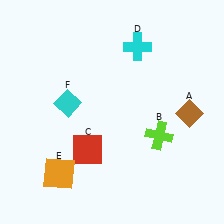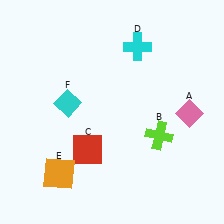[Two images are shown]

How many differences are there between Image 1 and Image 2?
There is 1 difference between the two images.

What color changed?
The diamond (A) changed from brown in Image 1 to pink in Image 2.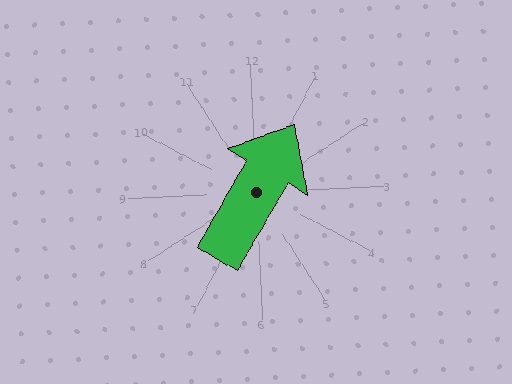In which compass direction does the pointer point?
Northeast.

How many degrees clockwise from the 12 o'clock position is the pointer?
Approximately 33 degrees.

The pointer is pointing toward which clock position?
Roughly 1 o'clock.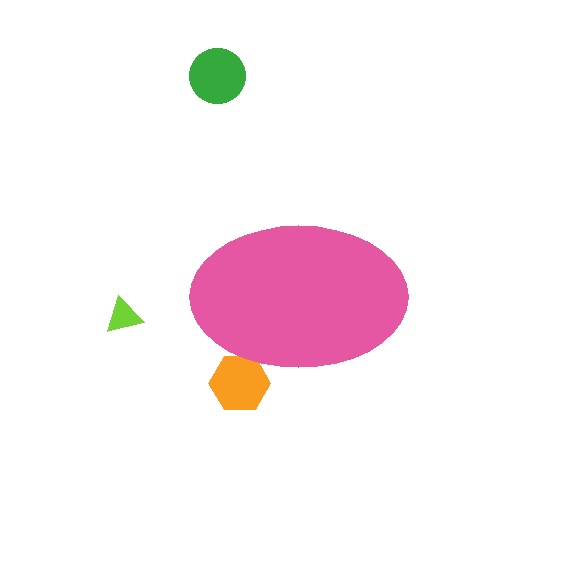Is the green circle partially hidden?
No, the green circle is fully visible.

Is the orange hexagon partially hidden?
Yes, the orange hexagon is partially hidden behind the pink ellipse.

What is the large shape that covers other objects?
A pink ellipse.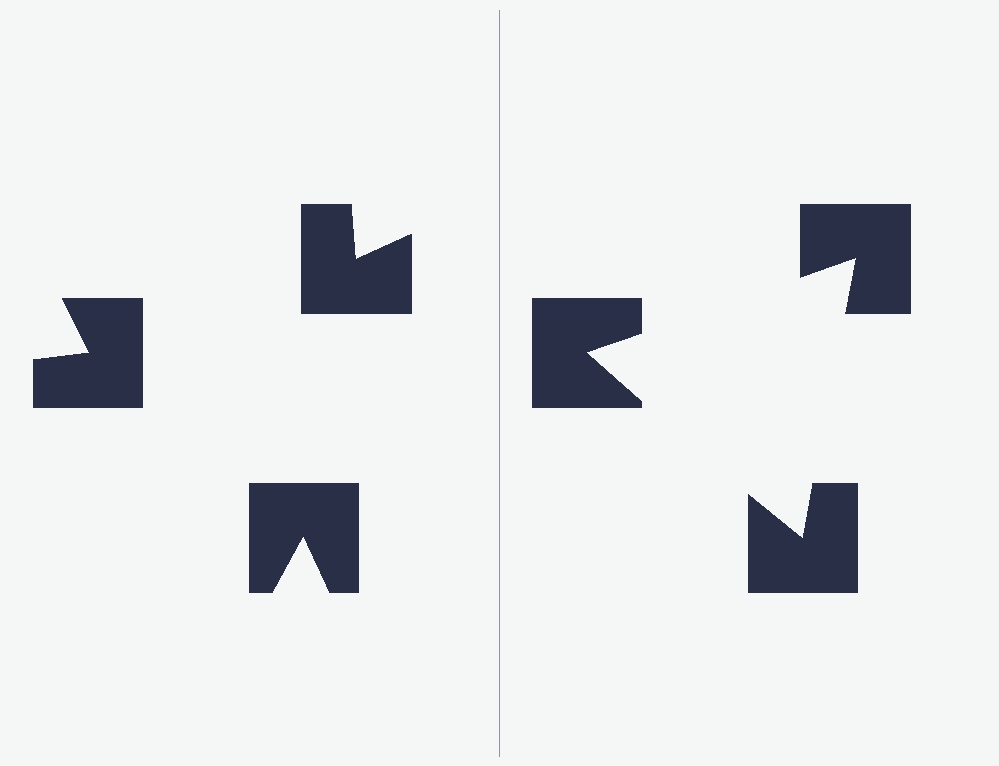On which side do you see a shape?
An illusory triangle appears on the right side. On the left side the wedge cuts are rotated, so no coherent shape forms.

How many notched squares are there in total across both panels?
6 — 3 on each side.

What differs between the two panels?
The notched squares are positioned identically on both sides; only the wedge orientations differ. On the right they align to a triangle; on the left they are misaligned.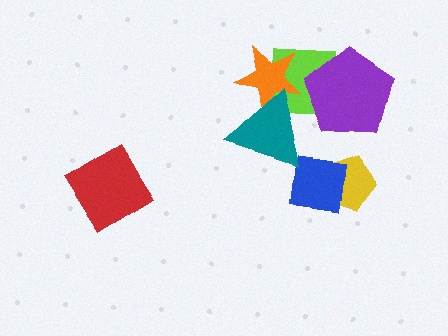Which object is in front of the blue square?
The teal triangle is in front of the blue square.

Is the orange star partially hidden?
Yes, it is partially covered by another shape.